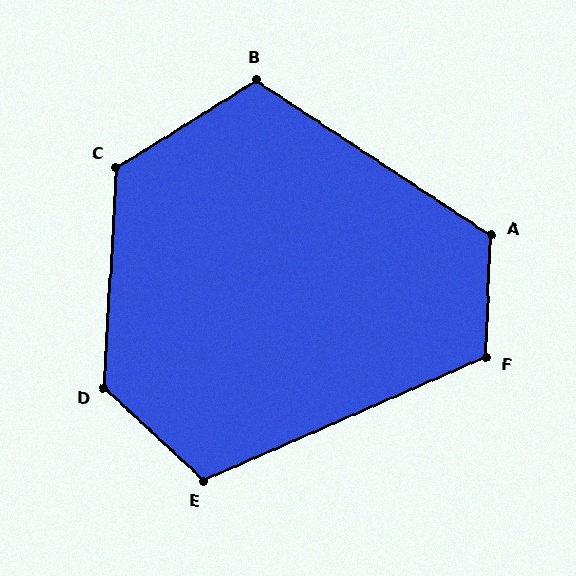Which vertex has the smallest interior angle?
E, at approximately 114 degrees.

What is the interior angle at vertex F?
Approximately 116 degrees (obtuse).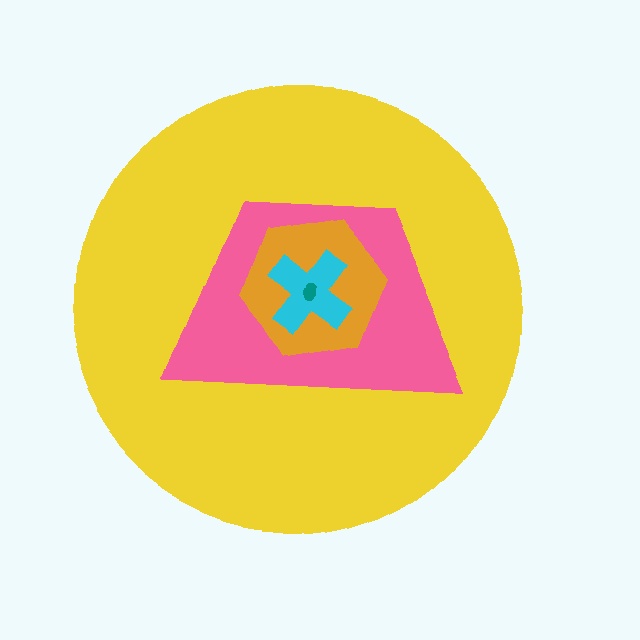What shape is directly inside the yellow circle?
The pink trapezoid.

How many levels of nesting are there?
5.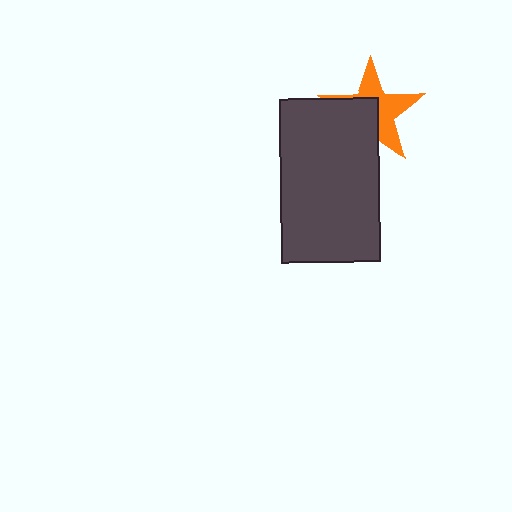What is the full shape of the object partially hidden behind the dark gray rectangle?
The partially hidden object is an orange star.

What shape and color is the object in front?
The object in front is a dark gray rectangle.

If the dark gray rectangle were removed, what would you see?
You would see the complete orange star.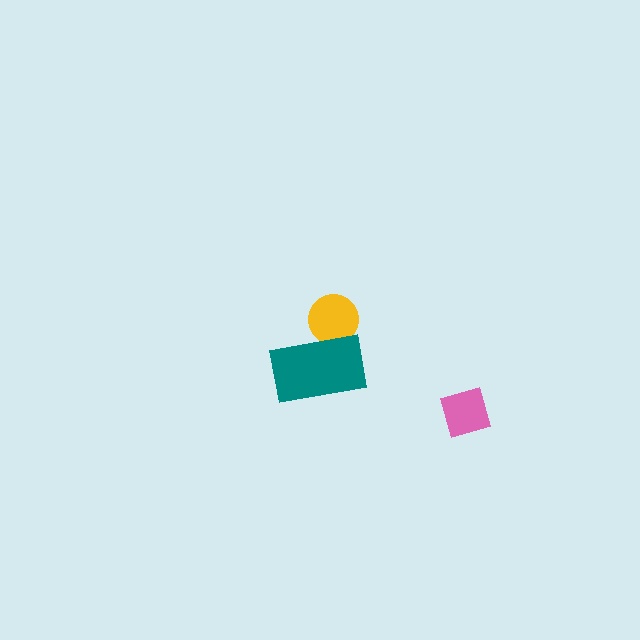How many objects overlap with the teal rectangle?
1 object overlaps with the teal rectangle.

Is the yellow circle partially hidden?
Yes, it is partially covered by another shape.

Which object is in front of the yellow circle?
The teal rectangle is in front of the yellow circle.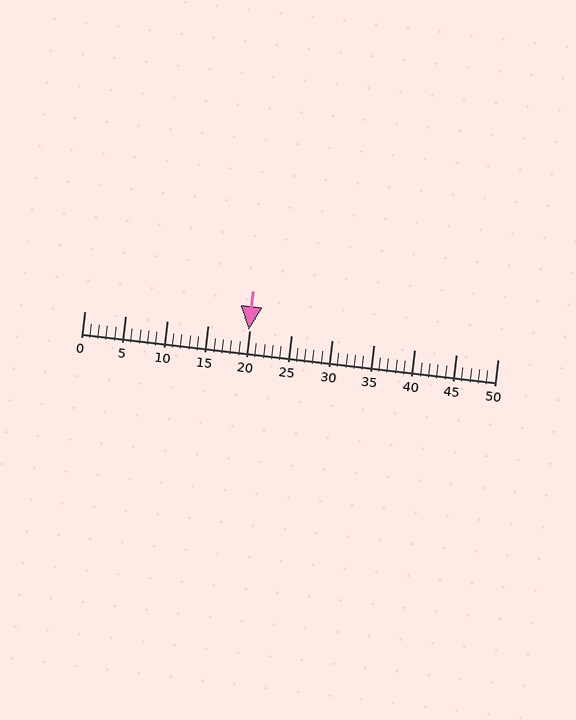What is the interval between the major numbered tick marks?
The major tick marks are spaced 5 units apart.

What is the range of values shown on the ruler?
The ruler shows values from 0 to 50.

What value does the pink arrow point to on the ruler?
The pink arrow points to approximately 20.